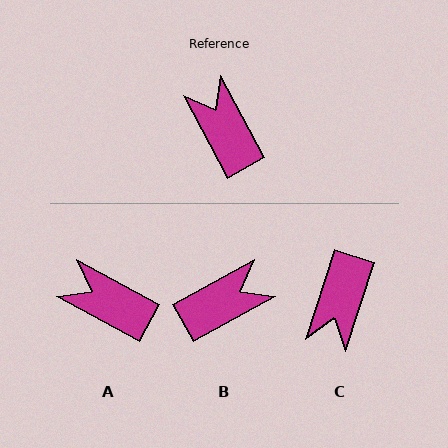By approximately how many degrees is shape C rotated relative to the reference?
Approximately 134 degrees counter-clockwise.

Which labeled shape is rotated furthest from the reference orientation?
C, about 134 degrees away.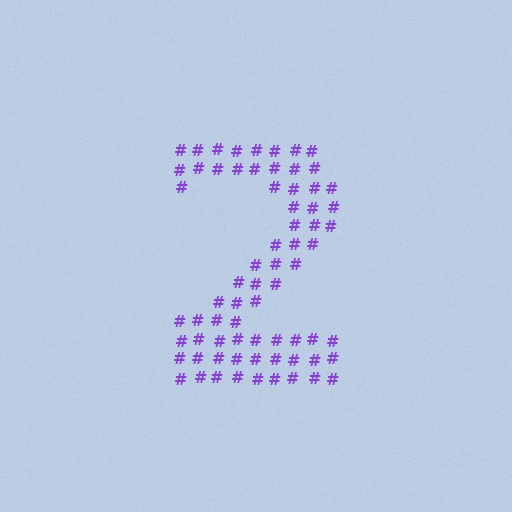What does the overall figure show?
The overall figure shows the digit 2.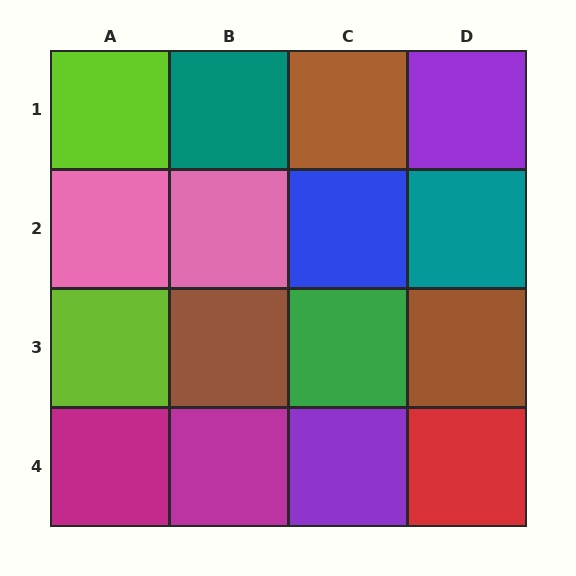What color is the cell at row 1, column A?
Lime.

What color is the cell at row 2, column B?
Pink.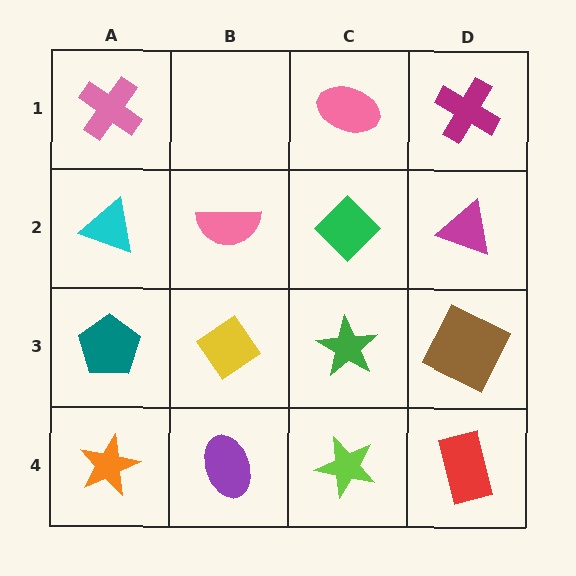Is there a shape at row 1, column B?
No, that cell is empty.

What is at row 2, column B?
A pink semicircle.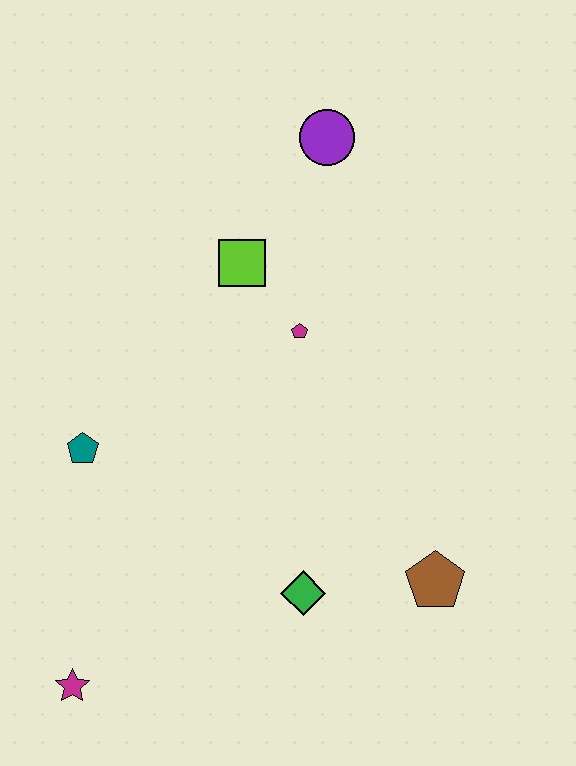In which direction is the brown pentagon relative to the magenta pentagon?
The brown pentagon is below the magenta pentagon.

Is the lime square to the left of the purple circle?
Yes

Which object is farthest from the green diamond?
The purple circle is farthest from the green diamond.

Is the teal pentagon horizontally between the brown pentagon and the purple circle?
No